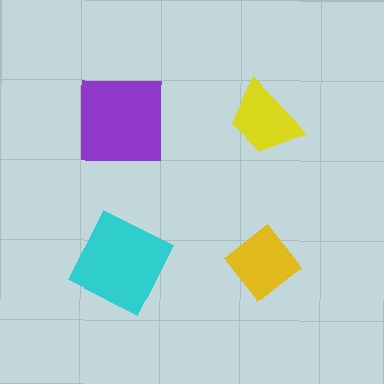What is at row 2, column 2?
A yellow diamond.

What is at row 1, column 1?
A purple square.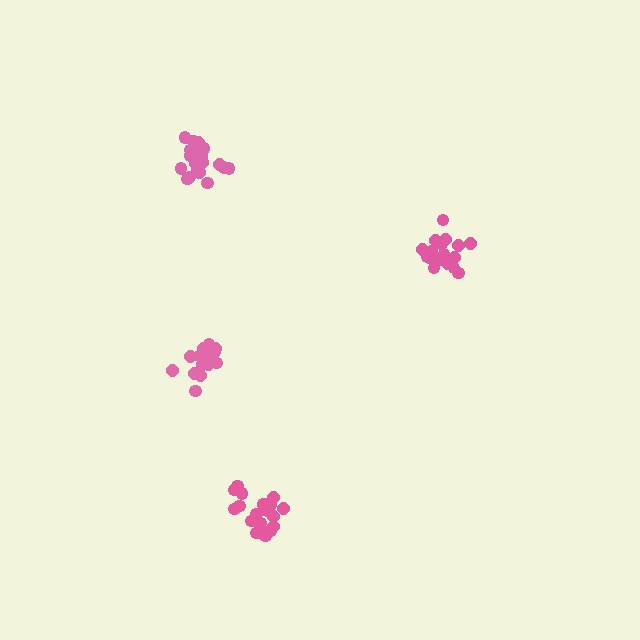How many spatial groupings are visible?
There are 4 spatial groupings.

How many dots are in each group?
Group 1: 20 dots, Group 2: 21 dots, Group 3: 21 dots, Group 4: 16 dots (78 total).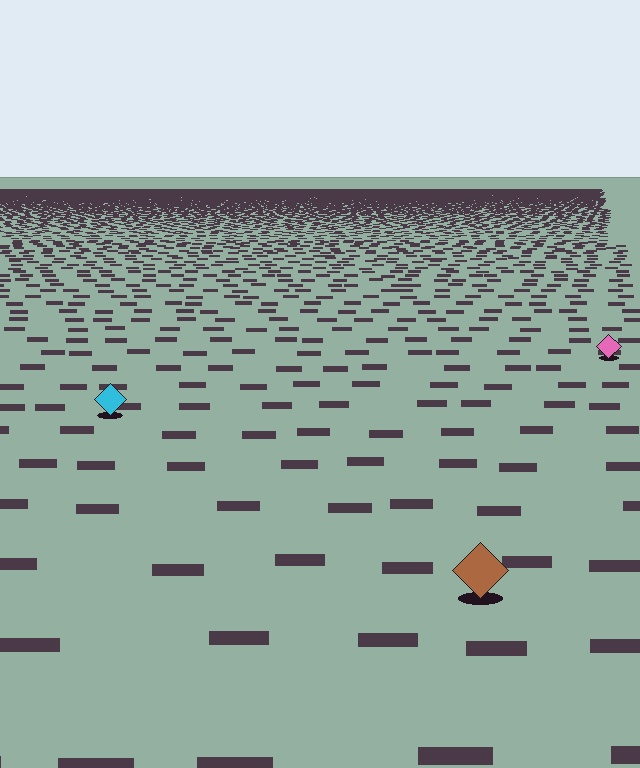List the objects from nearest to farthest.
From nearest to farthest: the brown diamond, the cyan diamond, the pink diamond.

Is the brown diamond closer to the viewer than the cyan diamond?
Yes. The brown diamond is closer — you can tell from the texture gradient: the ground texture is coarser near it.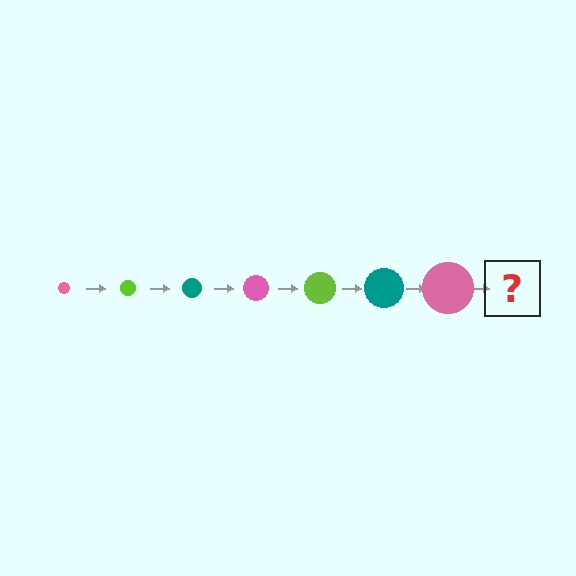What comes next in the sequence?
The next element should be a lime circle, larger than the previous one.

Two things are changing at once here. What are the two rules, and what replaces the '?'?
The two rules are that the circle grows larger each step and the color cycles through pink, lime, and teal. The '?' should be a lime circle, larger than the previous one.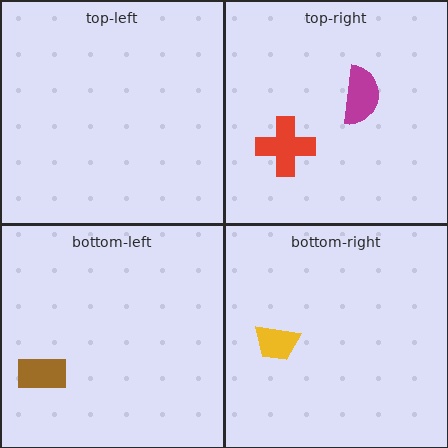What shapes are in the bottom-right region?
The yellow trapezoid.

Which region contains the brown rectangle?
The bottom-left region.